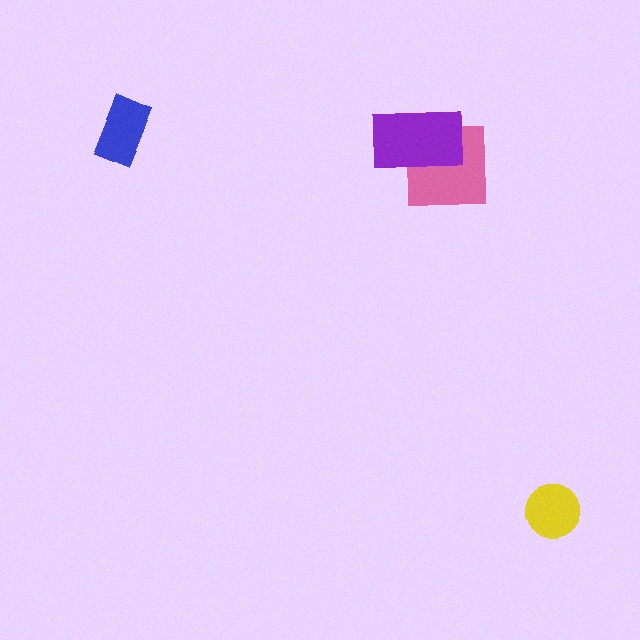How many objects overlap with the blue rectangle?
0 objects overlap with the blue rectangle.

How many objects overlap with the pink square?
1 object overlaps with the pink square.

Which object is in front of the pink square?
The purple rectangle is in front of the pink square.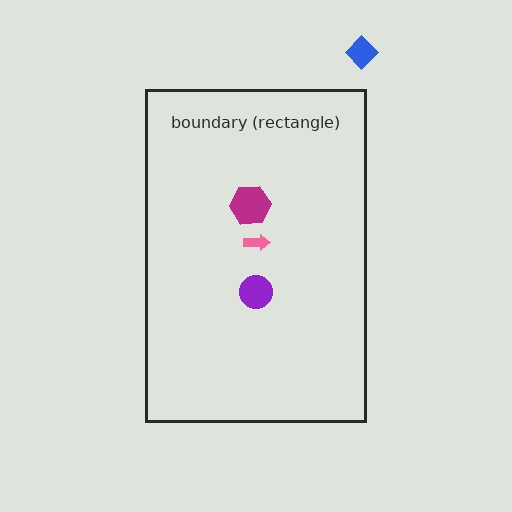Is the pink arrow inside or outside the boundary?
Inside.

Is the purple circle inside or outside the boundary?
Inside.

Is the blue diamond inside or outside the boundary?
Outside.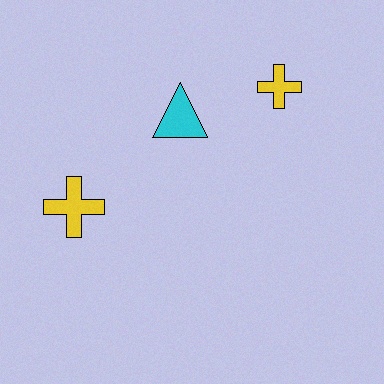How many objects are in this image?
There are 3 objects.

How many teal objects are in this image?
There are no teal objects.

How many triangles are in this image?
There is 1 triangle.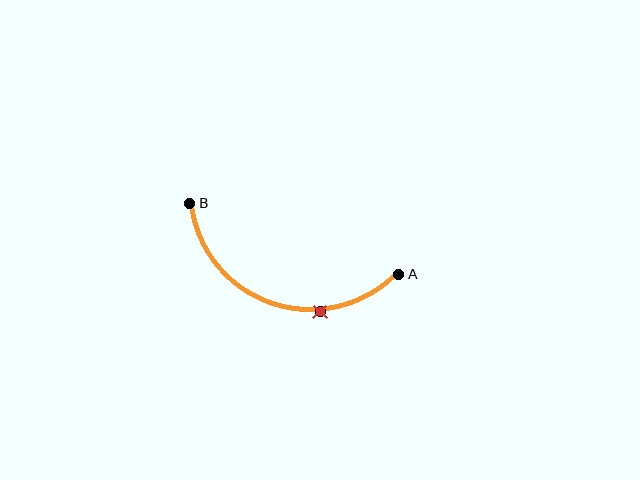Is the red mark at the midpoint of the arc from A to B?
No. The red mark lies on the arc but is closer to endpoint A. The arc midpoint would be at the point on the curve equidistant along the arc from both A and B.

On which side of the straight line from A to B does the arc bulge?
The arc bulges below the straight line connecting A and B.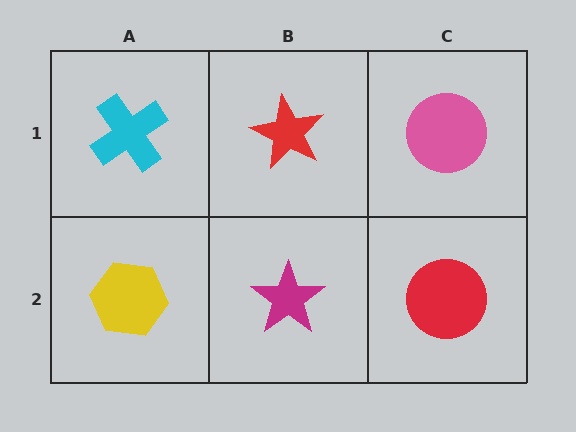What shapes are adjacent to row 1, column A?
A yellow hexagon (row 2, column A), a red star (row 1, column B).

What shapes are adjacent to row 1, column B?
A magenta star (row 2, column B), a cyan cross (row 1, column A), a pink circle (row 1, column C).